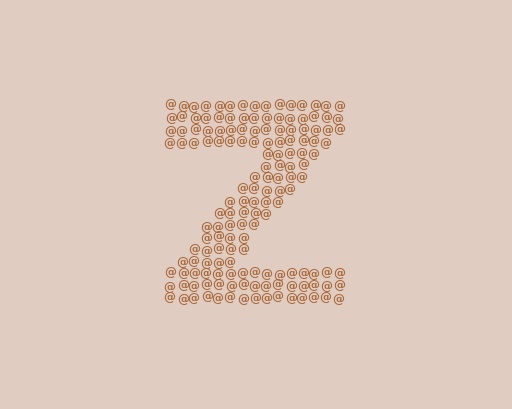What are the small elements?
The small elements are at signs.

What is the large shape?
The large shape is the letter Z.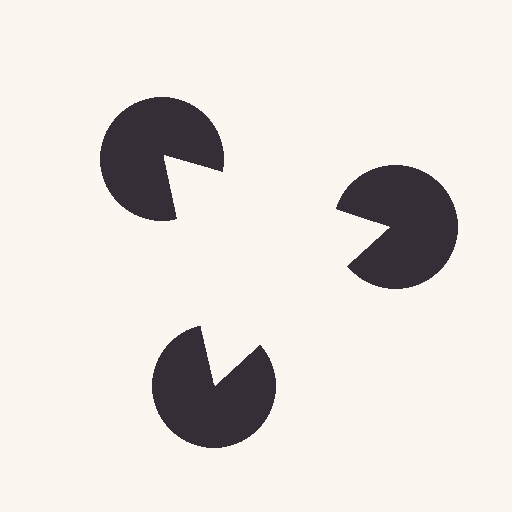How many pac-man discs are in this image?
There are 3 — one at each vertex of the illusory triangle.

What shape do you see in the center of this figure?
An illusory triangle — its edges are inferred from the aligned wedge cuts in the pac-man discs, not physically drawn.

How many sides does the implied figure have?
3 sides.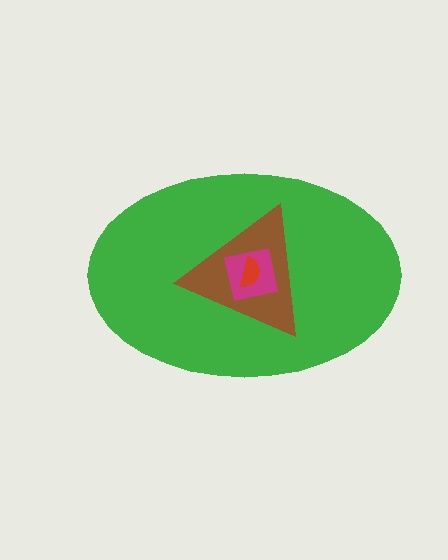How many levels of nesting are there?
4.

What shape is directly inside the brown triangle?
The magenta square.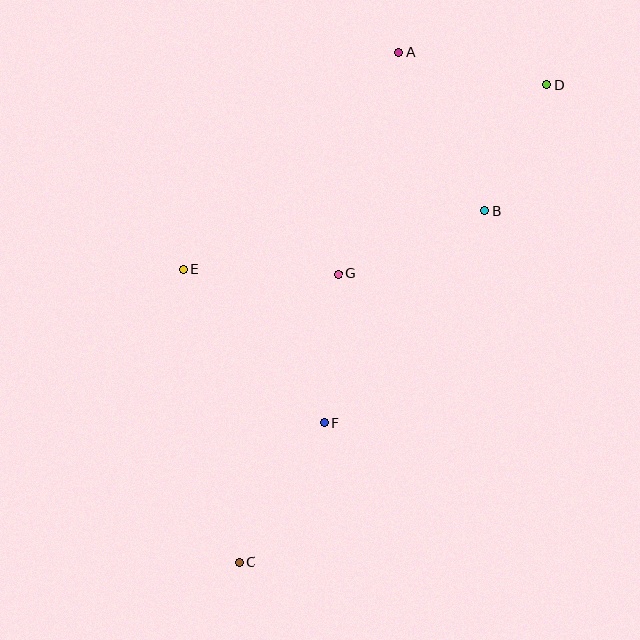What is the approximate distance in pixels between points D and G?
The distance between D and G is approximately 281 pixels.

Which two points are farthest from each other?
Points C and D are farthest from each other.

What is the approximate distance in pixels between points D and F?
The distance between D and F is approximately 404 pixels.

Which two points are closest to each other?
Points B and D are closest to each other.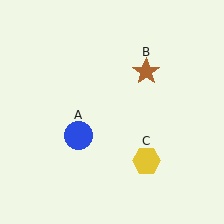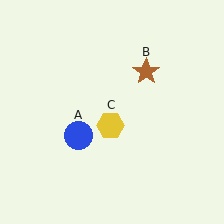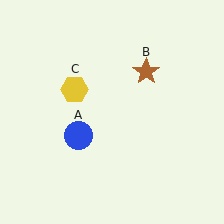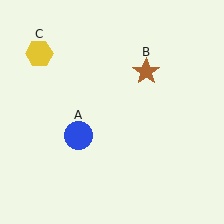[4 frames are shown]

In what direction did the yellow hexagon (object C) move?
The yellow hexagon (object C) moved up and to the left.